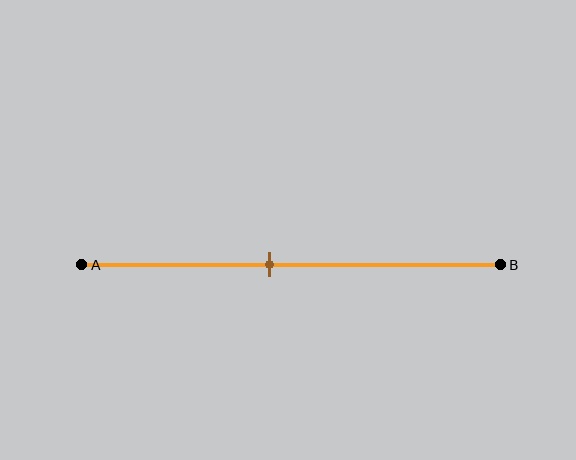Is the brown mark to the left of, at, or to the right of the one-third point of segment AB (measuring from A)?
The brown mark is to the right of the one-third point of segment AB.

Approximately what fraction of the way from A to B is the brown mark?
The brown mark is approximately 45% of the way from A to B.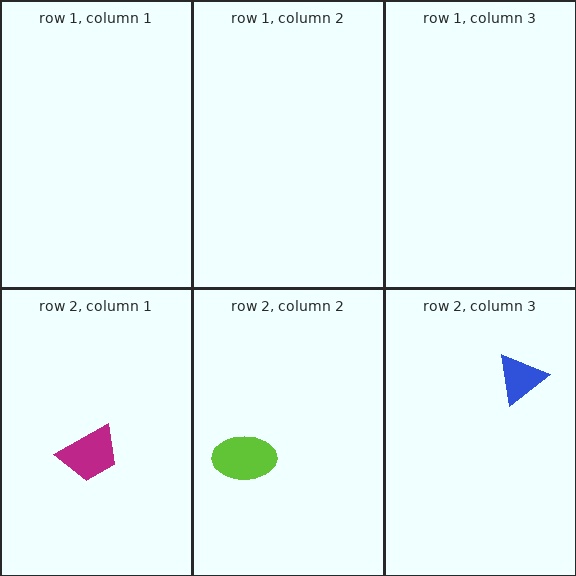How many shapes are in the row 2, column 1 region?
1.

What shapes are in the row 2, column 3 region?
The blue triangle.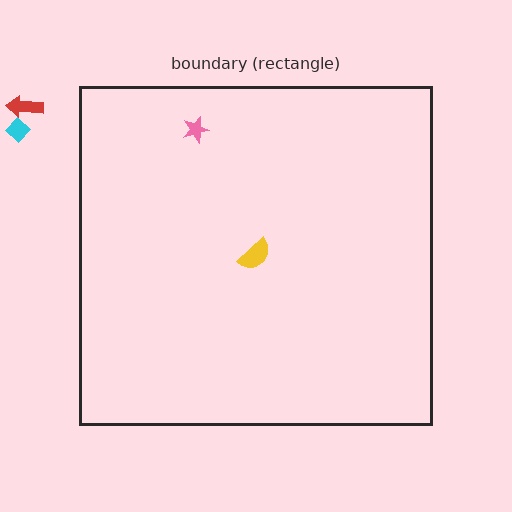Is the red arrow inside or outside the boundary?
Outside.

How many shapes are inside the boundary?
2 inside, 2 outside.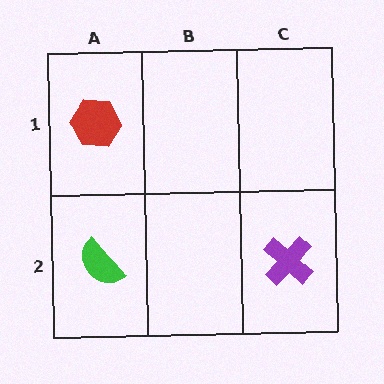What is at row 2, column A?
A green semicircle.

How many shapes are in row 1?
1 shape.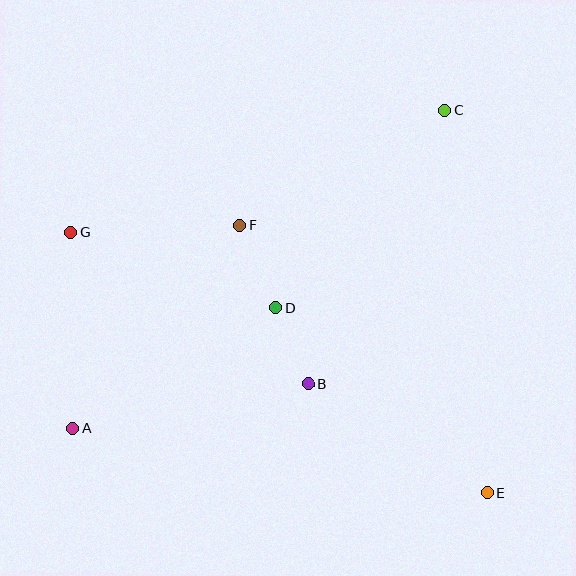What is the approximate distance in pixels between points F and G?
The distance between F and G is approximately 169 pixels.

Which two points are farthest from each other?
Points E and G are farthest from each other.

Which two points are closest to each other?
Points B and D are closest to each other.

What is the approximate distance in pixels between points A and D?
The distance between A and D is approximately 236 pixels.